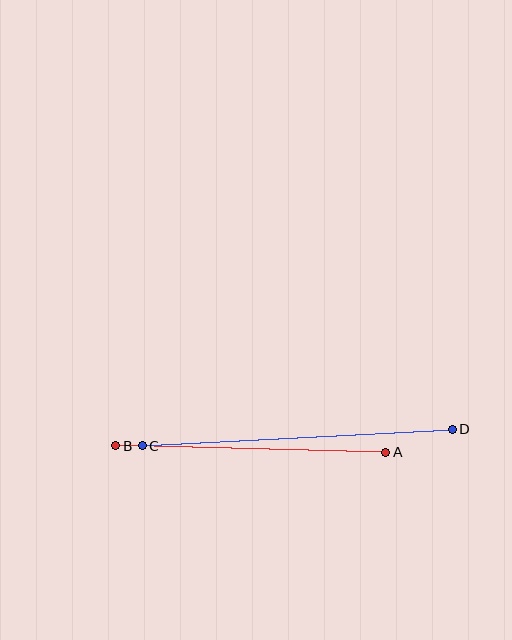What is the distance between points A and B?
The distance is approximately 270 pixels.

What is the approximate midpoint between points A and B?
The midpoint is at approximately (251, 449) pixels.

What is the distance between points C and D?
The distance is approximately 310 pixels.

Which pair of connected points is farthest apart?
Points C and D are farthest apart.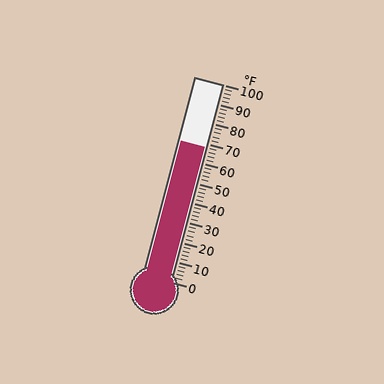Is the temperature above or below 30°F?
The temperature is above 30°F.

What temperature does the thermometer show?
The thermometer shows approximately 68°F.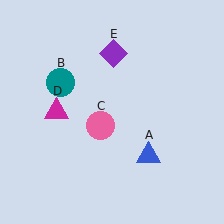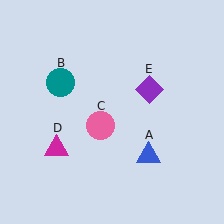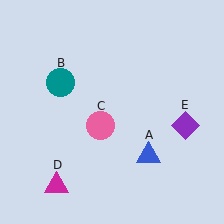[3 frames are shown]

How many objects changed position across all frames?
2 objects changed position: magenta triangle (object D), purple diamond (object E).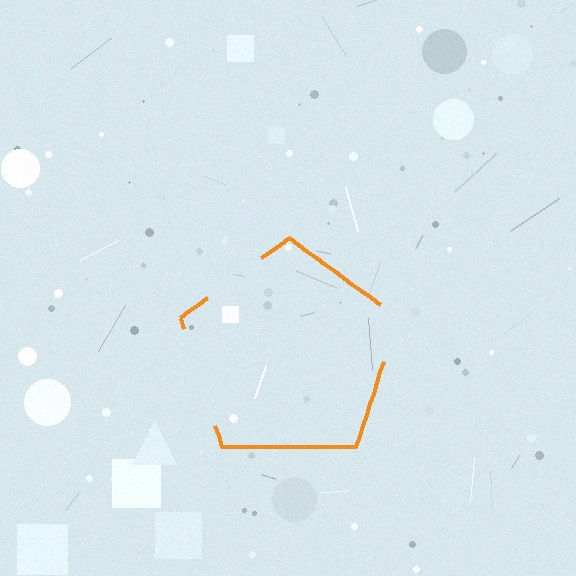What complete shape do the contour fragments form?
The contour fragments form a pentagon.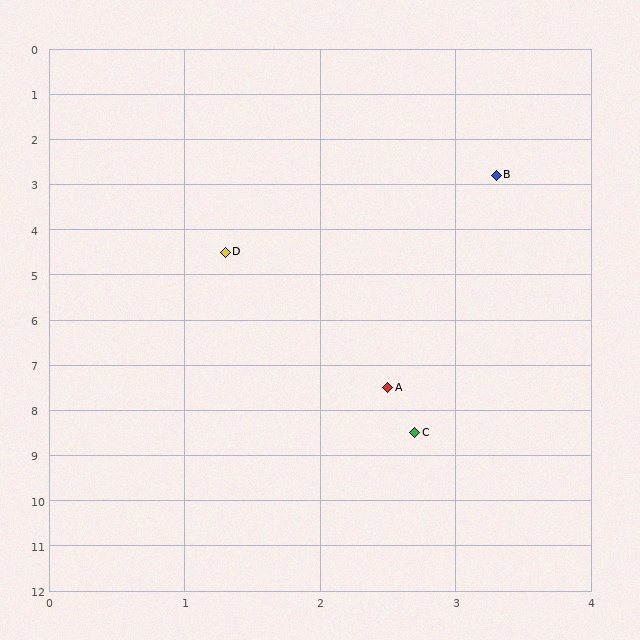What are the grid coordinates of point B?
Point B is at approximately (3.3, 2.8).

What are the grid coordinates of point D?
Point D is at approximately (1.3, 4.5).